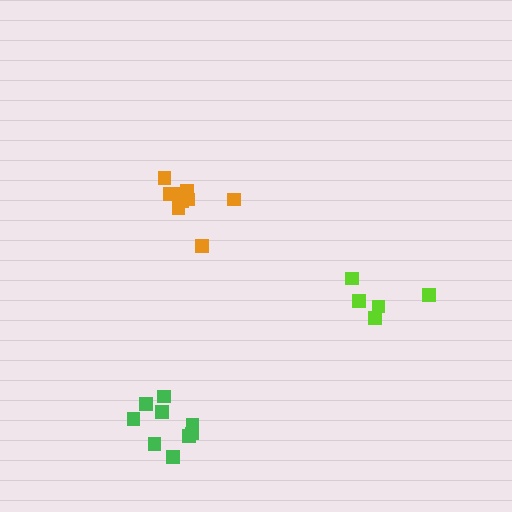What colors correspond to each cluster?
The clusters are colored: lime, orange, green.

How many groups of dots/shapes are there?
There are 3 groups.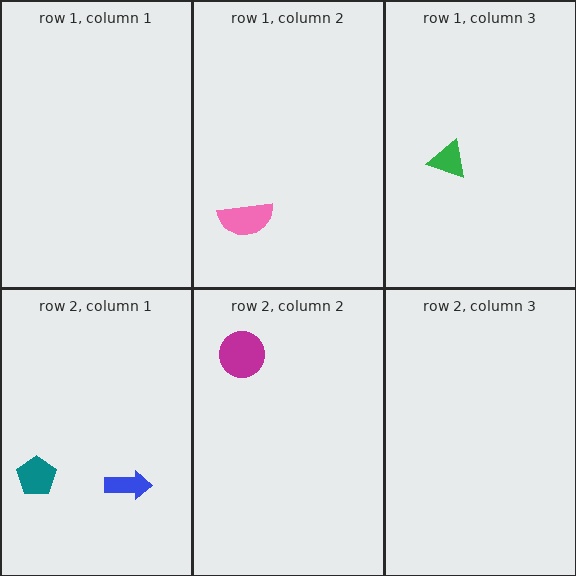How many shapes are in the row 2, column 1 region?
2.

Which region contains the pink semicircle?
The row 1, column 2 region.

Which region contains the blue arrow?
The row 2, column 1 region.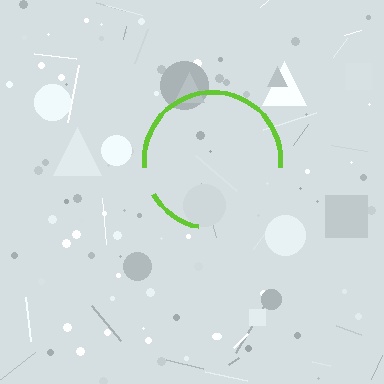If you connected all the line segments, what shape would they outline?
They would outline a circle.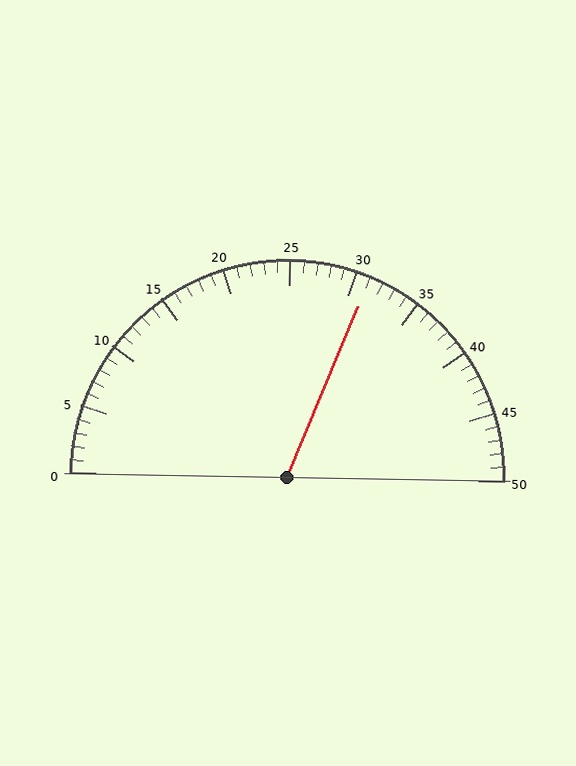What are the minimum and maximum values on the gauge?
The gauge ranges from 0 to 50.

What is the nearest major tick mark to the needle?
The nearest major tick mark is 30.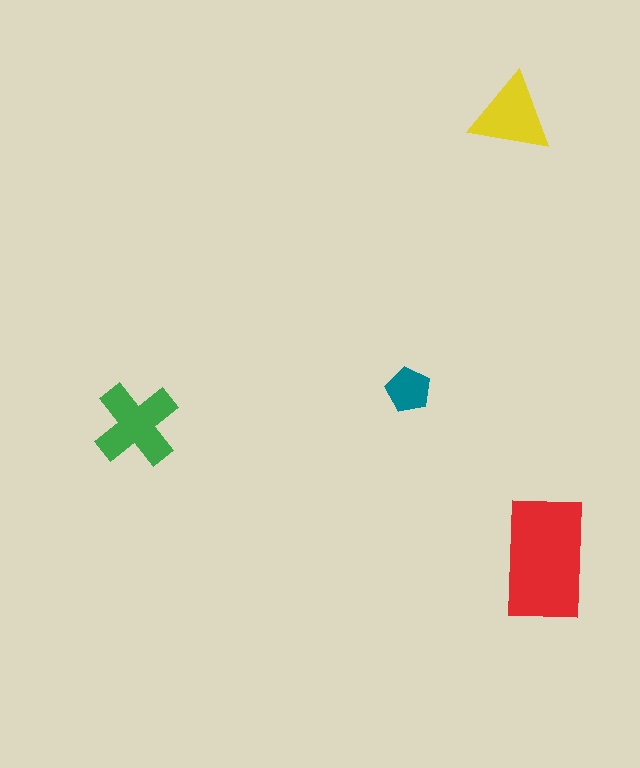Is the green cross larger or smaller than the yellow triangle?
Larger.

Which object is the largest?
The red rectangle.